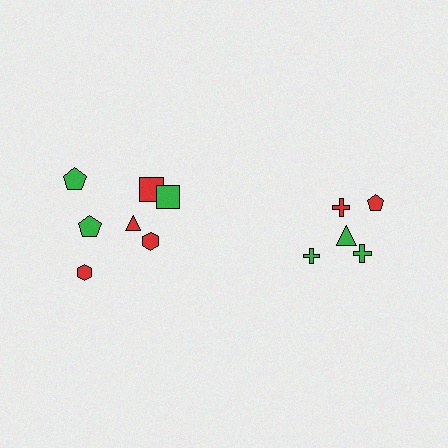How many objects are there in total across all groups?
There are 12 objects.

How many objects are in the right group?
There are 5 objects.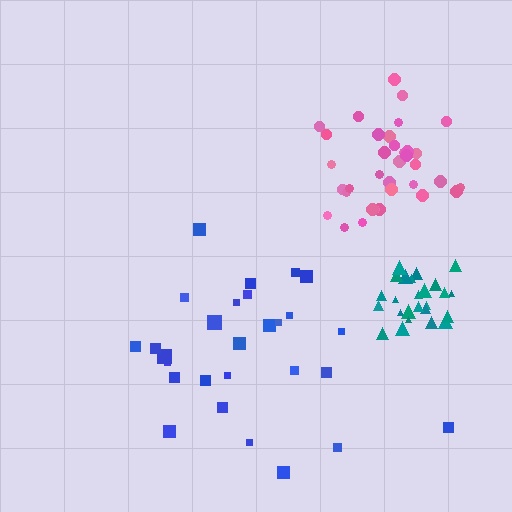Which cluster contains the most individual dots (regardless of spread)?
Pink (35).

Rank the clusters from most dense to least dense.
teal, pink, blue.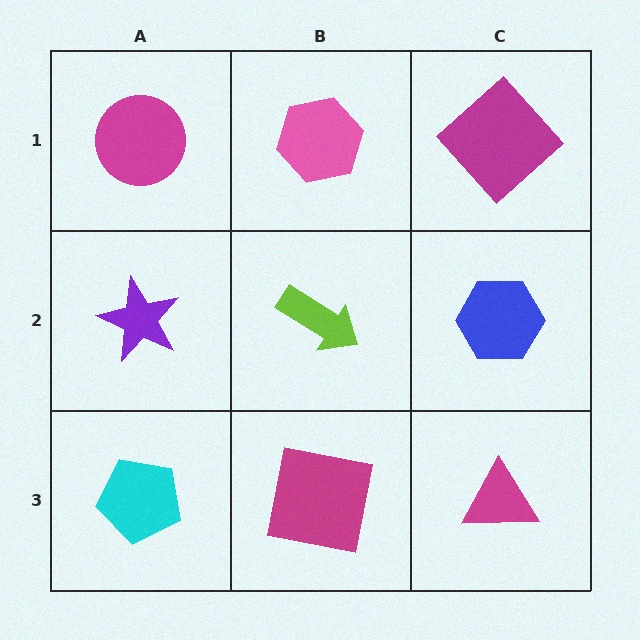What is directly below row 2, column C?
A magenta triangle.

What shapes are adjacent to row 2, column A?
A magenta circle (row 1, column A), a cyan pentagon (row 3, column A), a lime arrow (row 2, column B).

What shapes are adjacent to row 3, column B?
A lime arrow (row 2, column B), a cyan pentagon (row 3, column A), a magenta triangle (row 3, column C).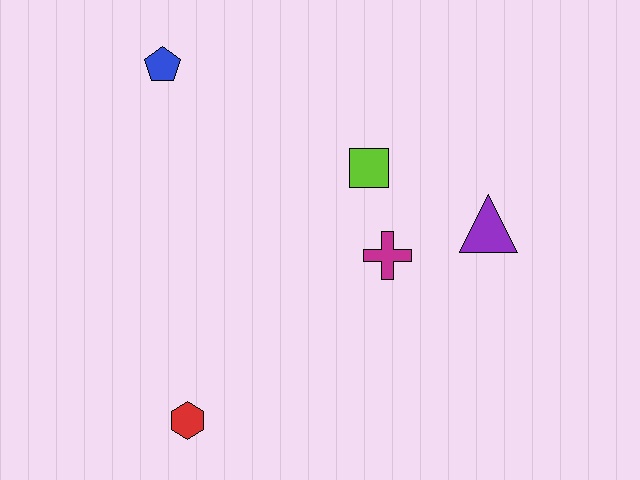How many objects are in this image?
There are 5 objects.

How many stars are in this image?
There are no stars.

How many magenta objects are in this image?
There is 1 magenta object.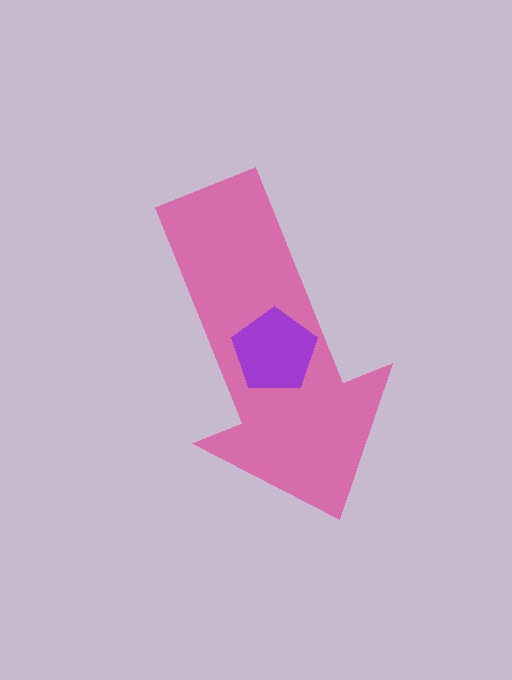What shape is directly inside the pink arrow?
The purple pentagon.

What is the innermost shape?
The purple pentagon.